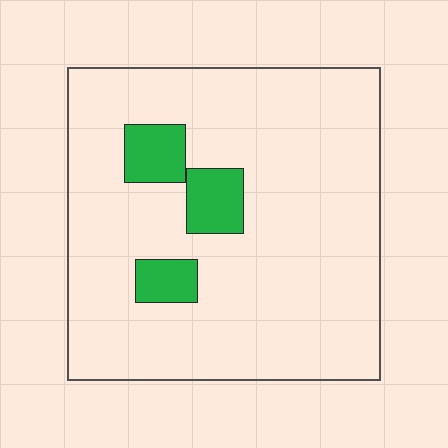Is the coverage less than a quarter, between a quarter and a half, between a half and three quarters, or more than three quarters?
Less than a quarter.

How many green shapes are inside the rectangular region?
3.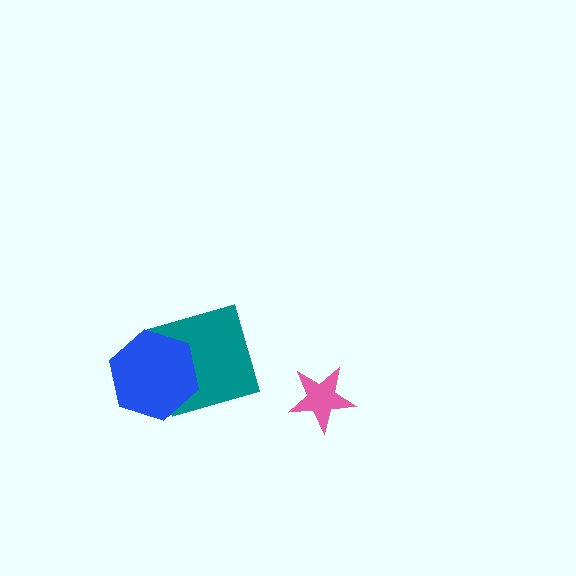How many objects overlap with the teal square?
1 object overlaps with the teal square.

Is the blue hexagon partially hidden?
No, no other shape covers it.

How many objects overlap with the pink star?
0 objects overlap with the pink star.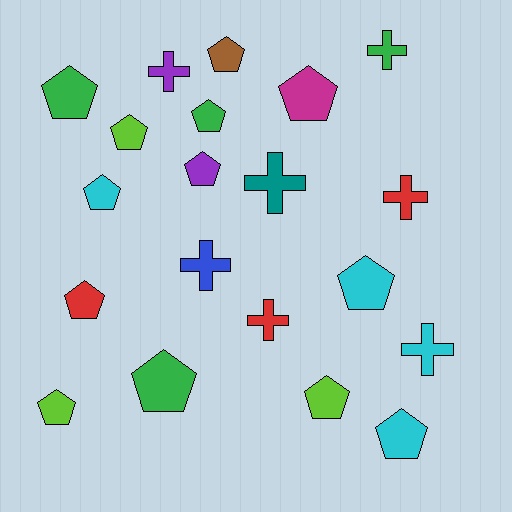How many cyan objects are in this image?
There are 4 cyan objects.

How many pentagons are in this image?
There are 13 pentagons.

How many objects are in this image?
There are 20 objects.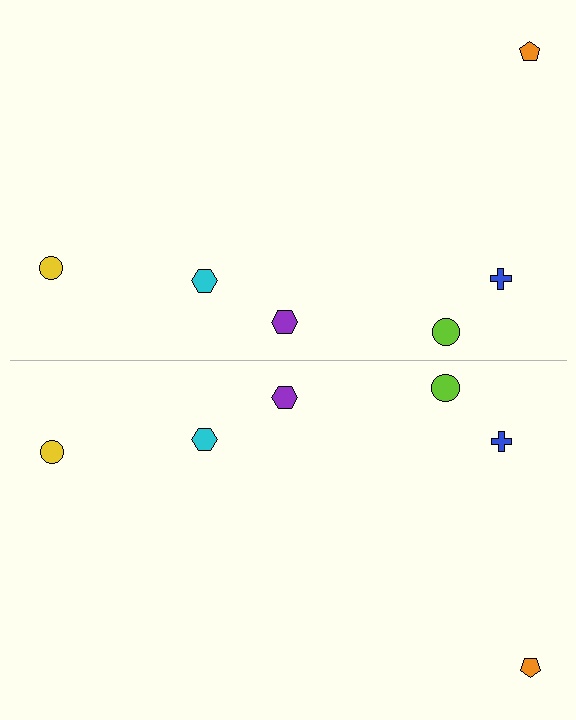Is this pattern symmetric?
Yes, this pattern has bilateral (reflection) symmetry.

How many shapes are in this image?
There are 12 shapes in this image.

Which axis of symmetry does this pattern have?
The pattern has a horizontal axis of symmetry running through the center of the image.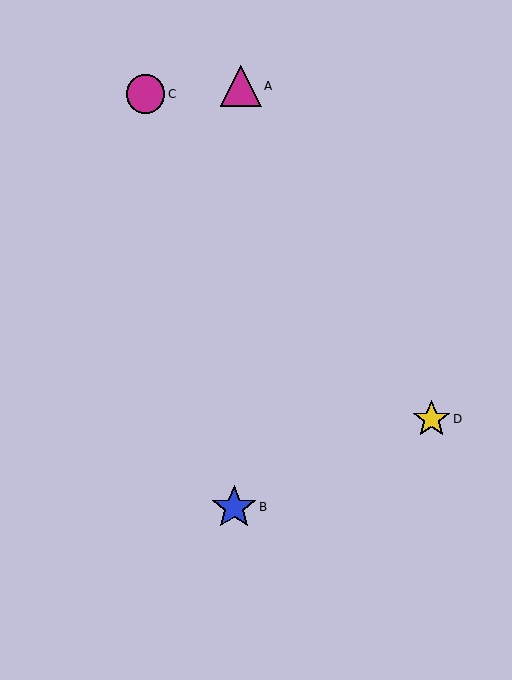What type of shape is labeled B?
Shape B is a blue star.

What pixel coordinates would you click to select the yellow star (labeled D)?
Click at (431, 419) to select the yellow star D.